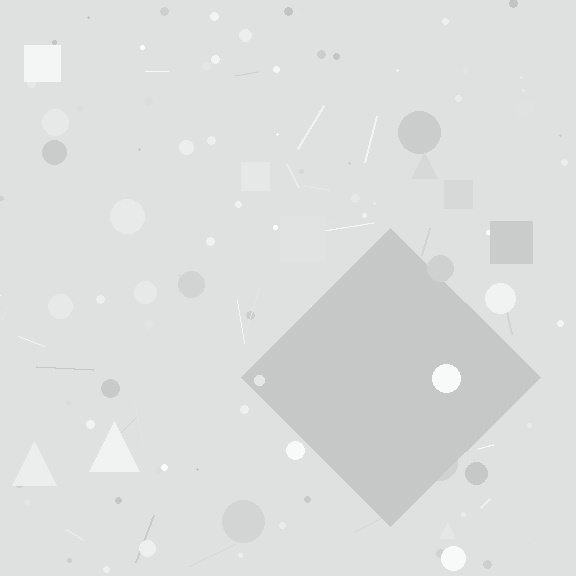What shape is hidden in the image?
A diamond is hidden in the image.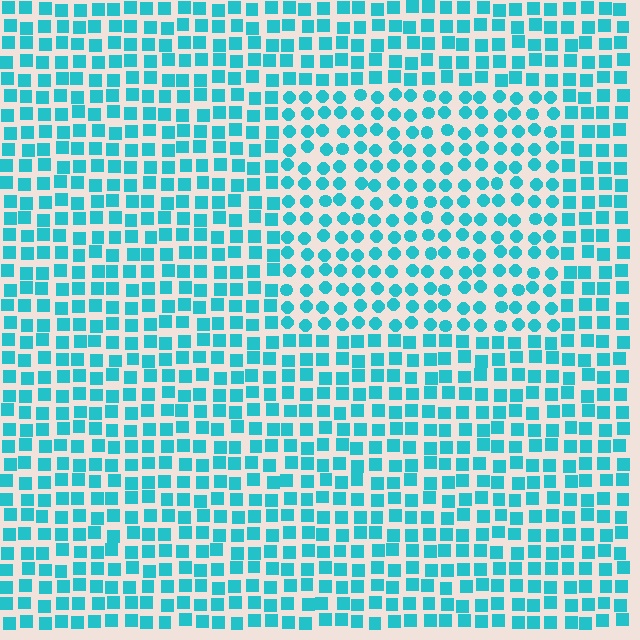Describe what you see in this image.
The image is filled with small cyan elements arranged in a uniform grid. A rectangle-shaped region contains circles, while the surrounding area contains squares. The boundary is defined purely by the change in element shape.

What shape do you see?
I see a rectangle.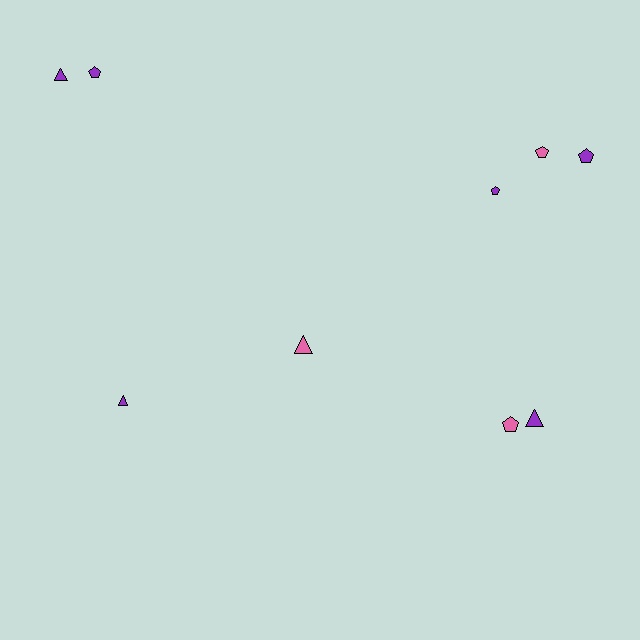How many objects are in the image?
There are 9 objects.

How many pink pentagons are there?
There are 2 pink pentagons.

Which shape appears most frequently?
Pentagon, with 5 objects.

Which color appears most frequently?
Purple, with 6 objects.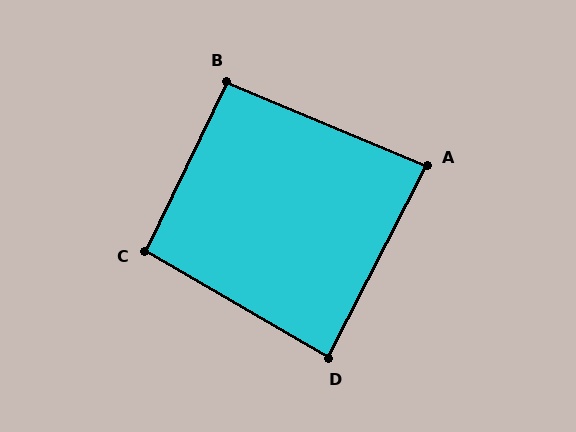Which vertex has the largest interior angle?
C, at approximately 94 degrees.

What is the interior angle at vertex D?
Approximately 87 degrees (approximately right).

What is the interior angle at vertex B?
Approximately 93 degrees (approximately right).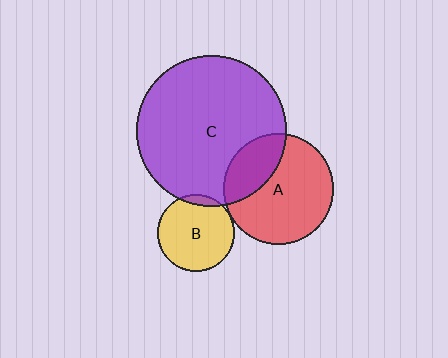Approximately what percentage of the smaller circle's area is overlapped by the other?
Approximately 5%.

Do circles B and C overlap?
Yes.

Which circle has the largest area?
Circle C (purple).